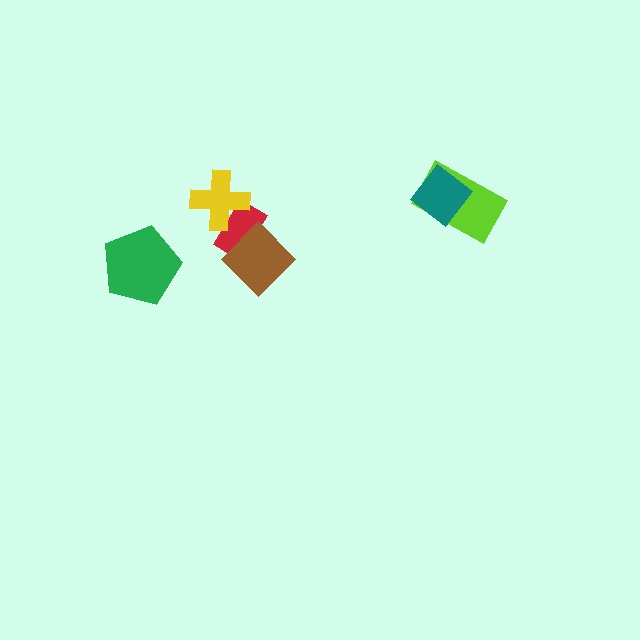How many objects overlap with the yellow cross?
1 object overlaps with the yellow cross.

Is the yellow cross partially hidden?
No, no other shape covers it.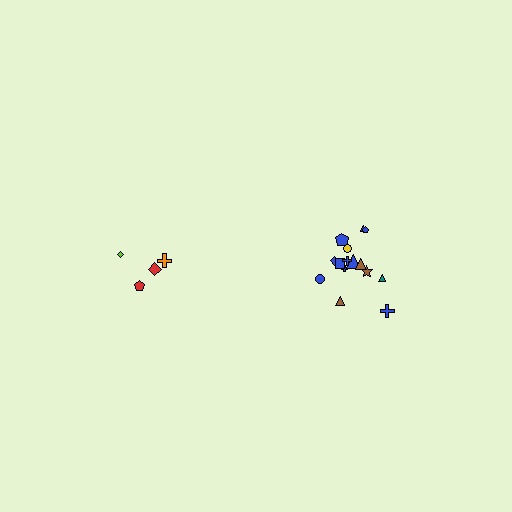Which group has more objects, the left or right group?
The right group.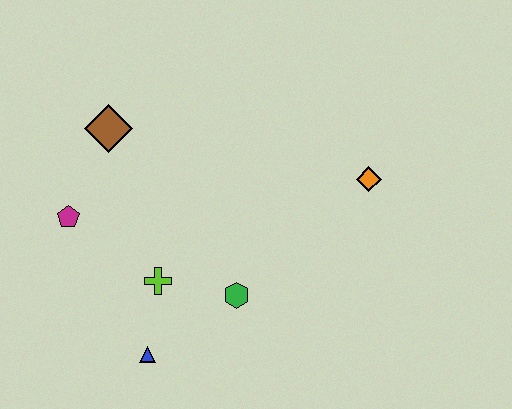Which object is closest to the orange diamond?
The green hexagon is closest to the orange diamond.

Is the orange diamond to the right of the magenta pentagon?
Yes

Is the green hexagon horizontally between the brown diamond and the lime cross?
No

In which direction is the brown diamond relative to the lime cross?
The brown diamond is above the lime cross.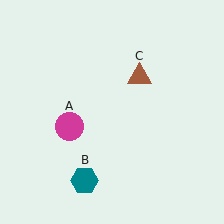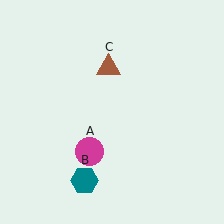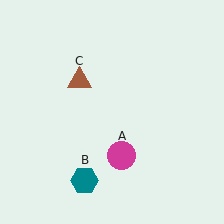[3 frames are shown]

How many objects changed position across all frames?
2 objects changed position: magenta circle (object A), brown triangle (object C).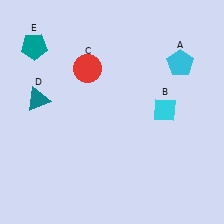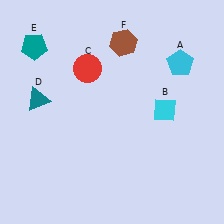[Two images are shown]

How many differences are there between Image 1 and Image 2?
There is 1 difference between the two images.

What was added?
A brown hexagon (F) was added in Image 2.